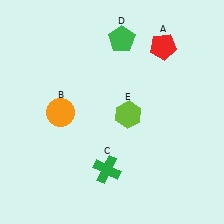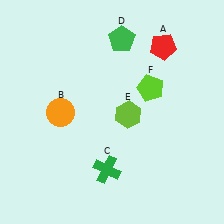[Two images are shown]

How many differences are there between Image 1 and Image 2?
There is 1 difference between the two images.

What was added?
A lime pentagon (F) was added in Image 2.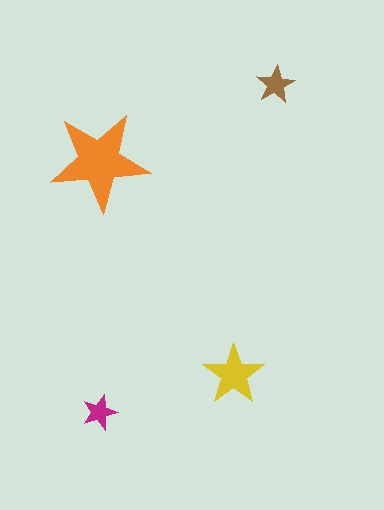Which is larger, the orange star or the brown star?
The orange one.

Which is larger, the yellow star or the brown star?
The yellow one.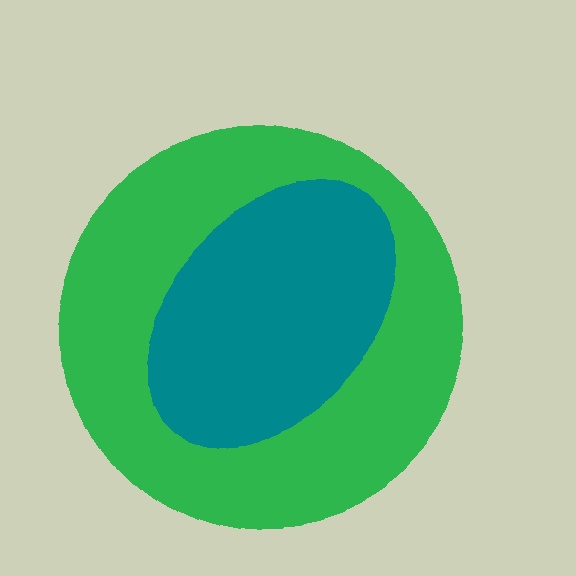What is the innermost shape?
The teal ellipse.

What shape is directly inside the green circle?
The teal ellipse.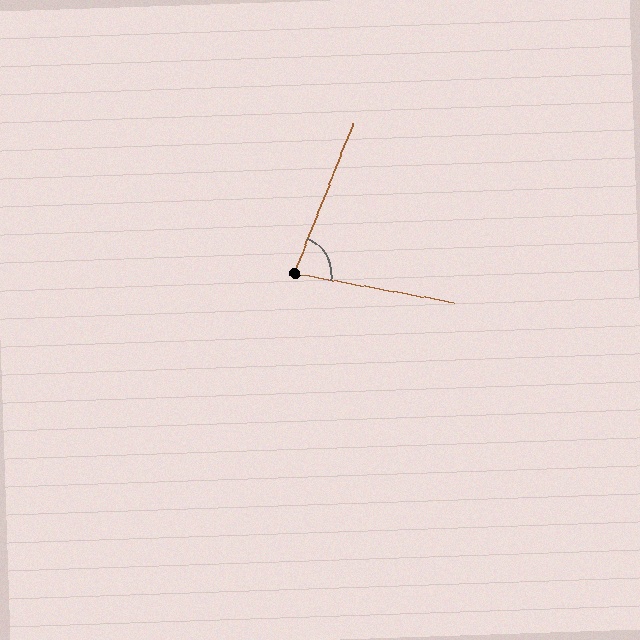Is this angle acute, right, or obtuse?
It is acute.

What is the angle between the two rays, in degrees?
Approximately 79 degrees.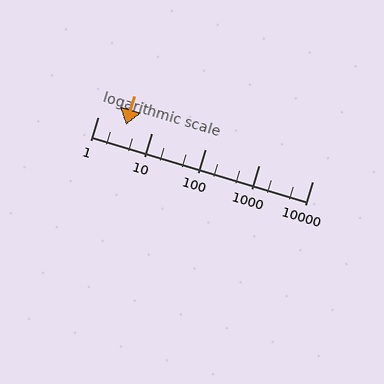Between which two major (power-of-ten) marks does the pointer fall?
The pointer is between 1 and 10.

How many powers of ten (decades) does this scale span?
The scale spans 4 decades, from 1 to 10000.